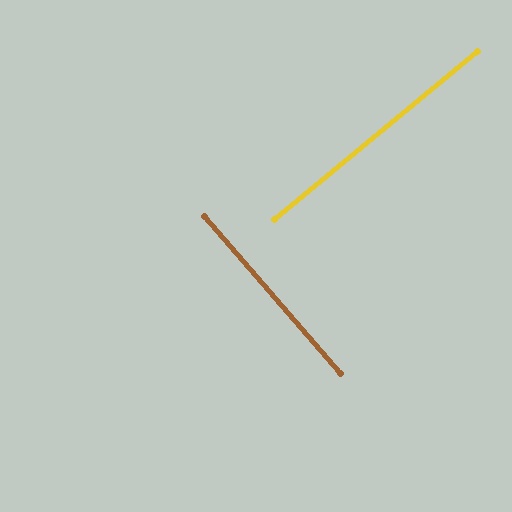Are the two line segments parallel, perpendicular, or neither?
Perpendicular — they meet at approximately 89°.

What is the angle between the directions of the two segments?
Approximately 89 degrees.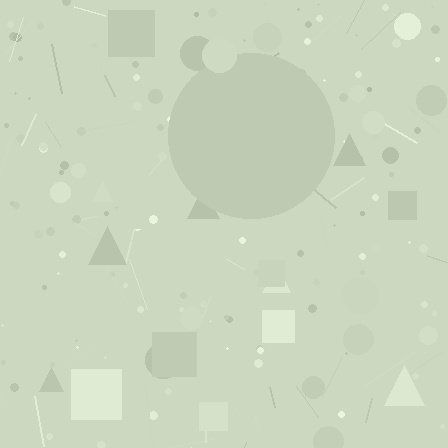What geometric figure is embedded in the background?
A circle is embedded in the background.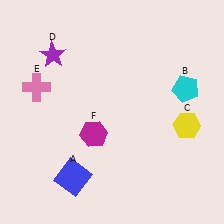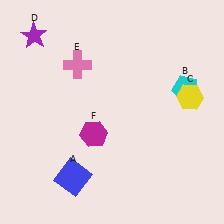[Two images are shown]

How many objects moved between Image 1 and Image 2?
3 objects moved between the two images.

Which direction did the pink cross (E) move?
The pink cross (E) moved right.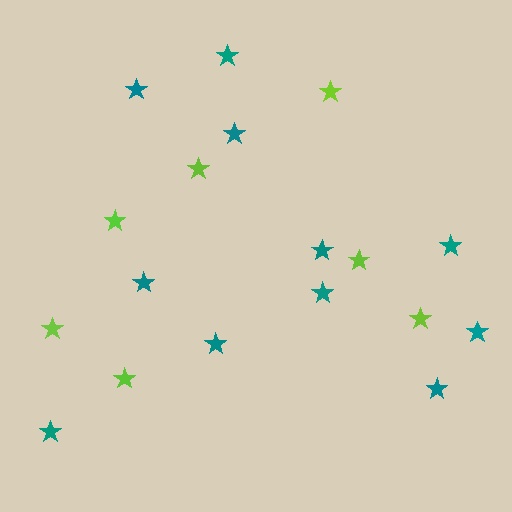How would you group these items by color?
There are 2 groups: one group of teal stars (11) and one group of lime stars (7).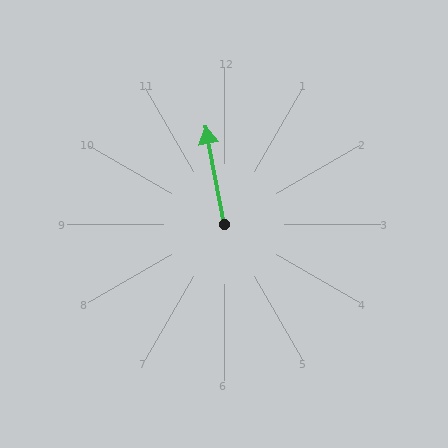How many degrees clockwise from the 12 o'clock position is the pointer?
Approximately 349 degrees.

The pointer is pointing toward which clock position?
Roughly 12 o'clock.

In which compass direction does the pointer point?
North.